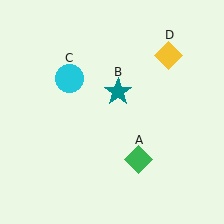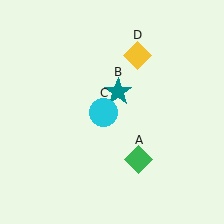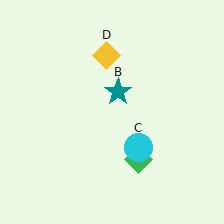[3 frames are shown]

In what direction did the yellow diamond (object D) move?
The yellow diamond (object D) moved left.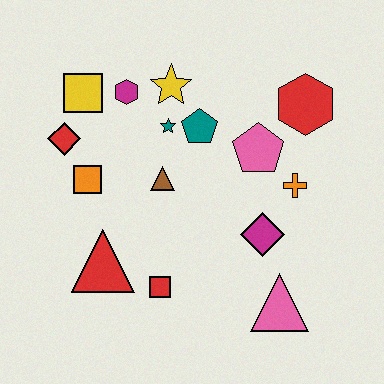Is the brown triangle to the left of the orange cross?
Yes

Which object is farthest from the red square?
The red hexagon is farthest from the red square.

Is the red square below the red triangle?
Yes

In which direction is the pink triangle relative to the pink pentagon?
The pink triangle is below the pink pentagon.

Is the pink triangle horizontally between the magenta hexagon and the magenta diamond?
No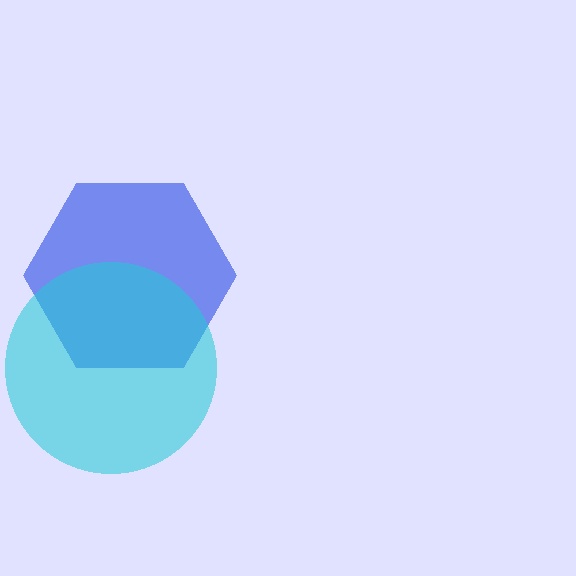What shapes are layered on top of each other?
The layered shapes are: a blue hexagon, a cyan circle.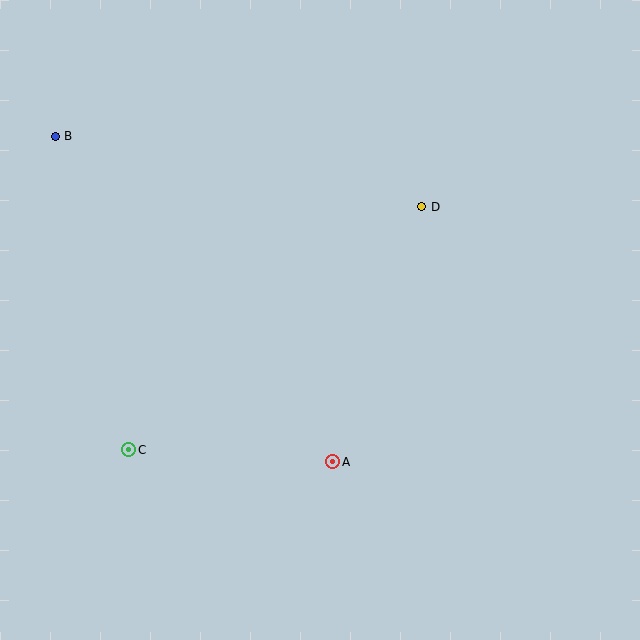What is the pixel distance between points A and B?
The distance between A and B is 428 pixels.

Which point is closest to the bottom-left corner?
Point C is closest to the bottom-left corner.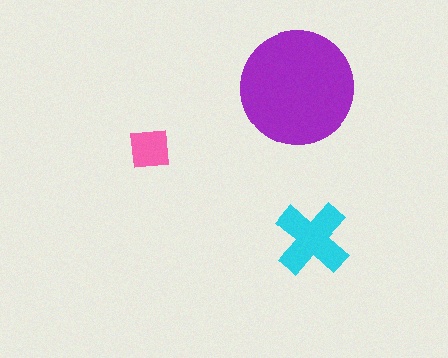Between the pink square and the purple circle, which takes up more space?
The purple circle.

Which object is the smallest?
The pink square.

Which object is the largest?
The purple circle.